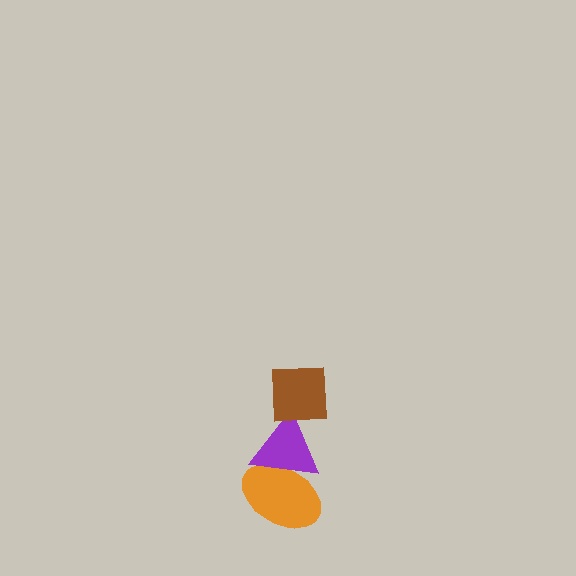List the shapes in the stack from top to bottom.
From top to bottom: the brown square, the purple triangle, the orange ellipse.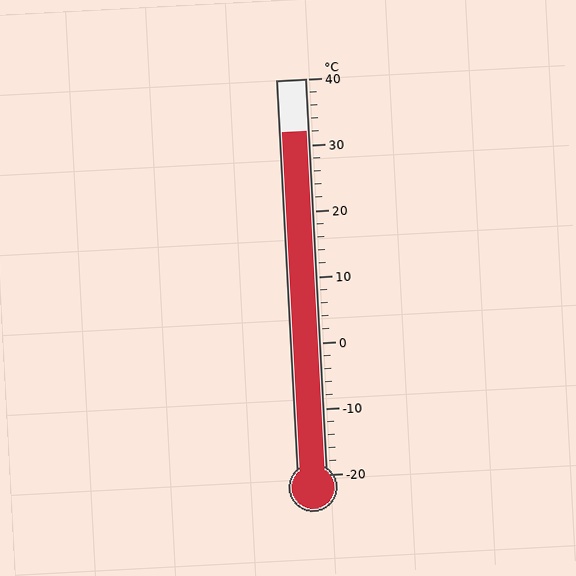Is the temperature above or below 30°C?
The temperature is above 30°C.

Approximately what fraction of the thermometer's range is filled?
The thermometer is filled to approximately 85% of its range.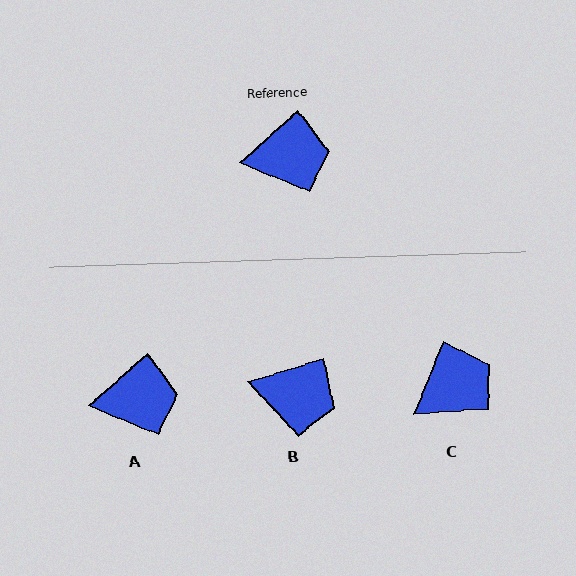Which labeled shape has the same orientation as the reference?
A.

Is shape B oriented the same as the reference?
No, it is off by about 25 degrees.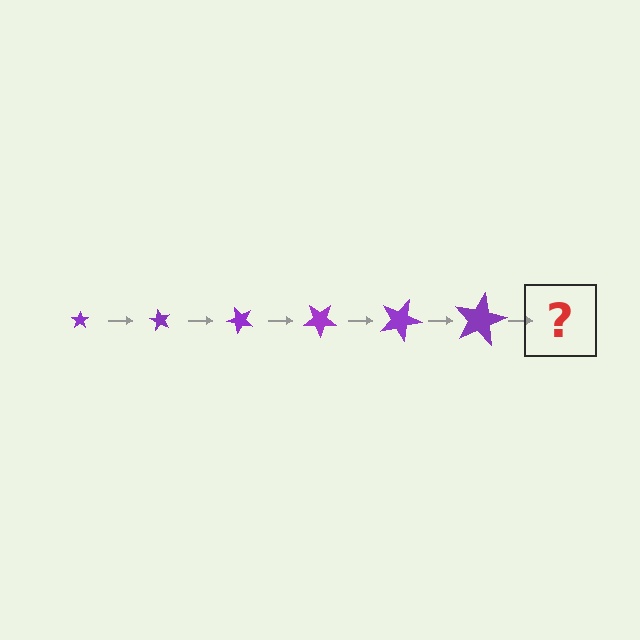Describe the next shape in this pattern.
It should be a star, larger than the previous one and rotated 360 degrees from the start.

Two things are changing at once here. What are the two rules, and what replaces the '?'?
The two rules are that the star grows larger each step and it rotates 60 degrees each step. The '?' should be a star, larger than the previous one and rotated 360 degrees from the start.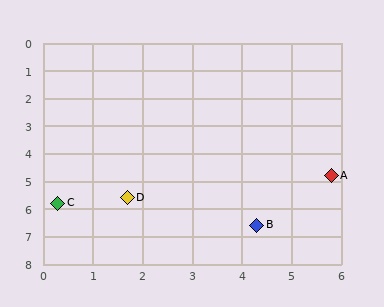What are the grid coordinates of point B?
Point B is at approximately (4.3, 6.6).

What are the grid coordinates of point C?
Point C is at approximately (0.3, 5.8).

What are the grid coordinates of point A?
Point A is at approximately (5.8, 4.8).